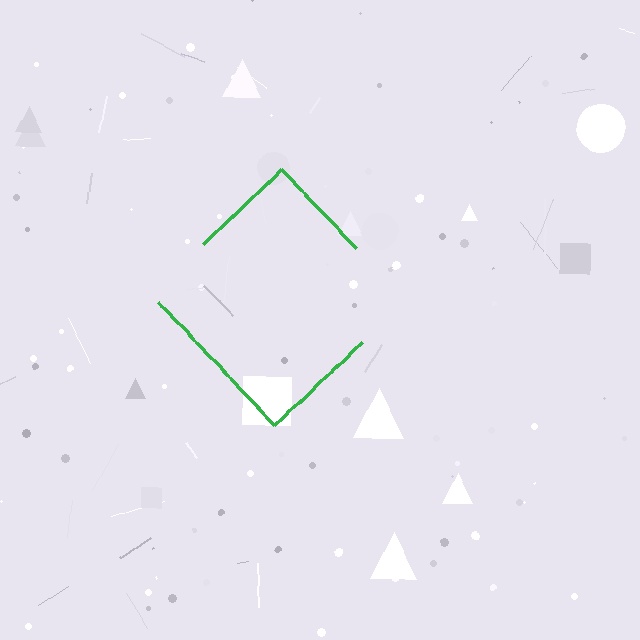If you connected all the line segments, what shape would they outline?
They would outline a diamond.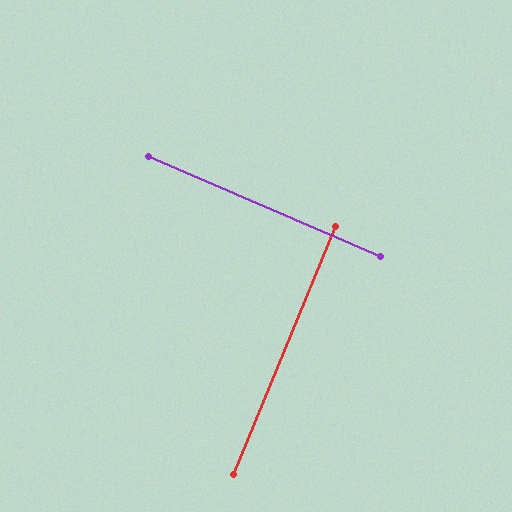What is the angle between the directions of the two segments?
Approximately 89 degrees.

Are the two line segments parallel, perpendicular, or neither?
Perpendicular — they meet at approximately 89°.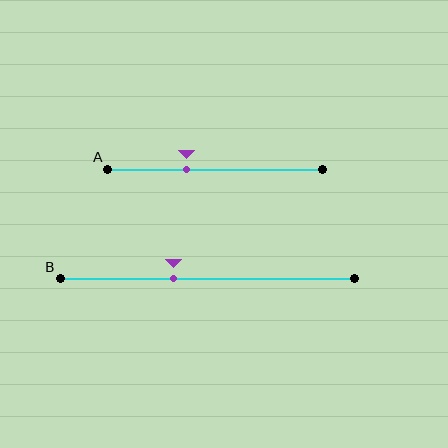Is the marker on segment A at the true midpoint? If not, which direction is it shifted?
No, the marker on segment A is shifted to the left by about 13% of the segment length.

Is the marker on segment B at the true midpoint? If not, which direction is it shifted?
No, the marker on segment B is shifted to the left by about 11% of the segment length.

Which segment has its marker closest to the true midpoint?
Segment B has its marker closest to the true midpoint.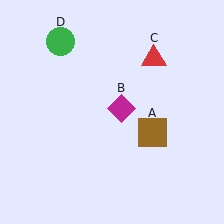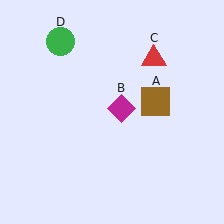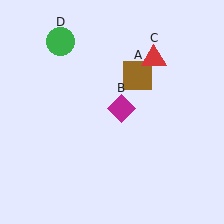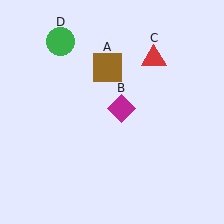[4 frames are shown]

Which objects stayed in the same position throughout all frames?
Magenta diamond (object B) and red triangle (object C) and green circle (object D) remained stationary.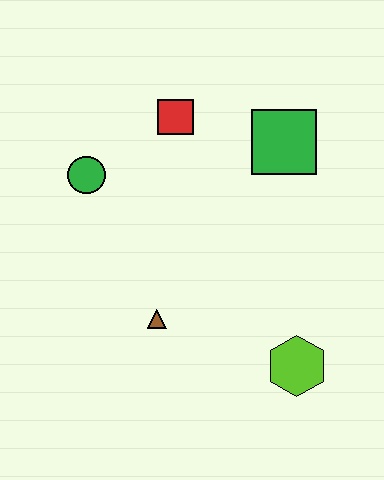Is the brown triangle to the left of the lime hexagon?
Yes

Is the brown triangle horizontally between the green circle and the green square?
Yes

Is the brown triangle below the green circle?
Yes